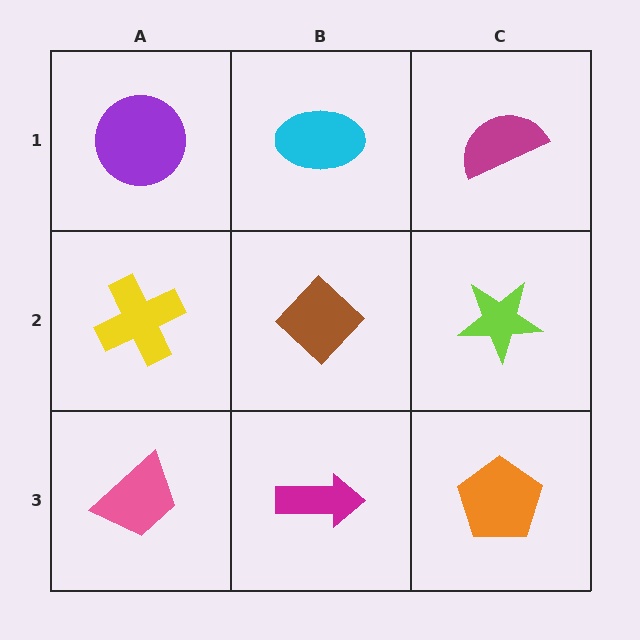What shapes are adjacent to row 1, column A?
A yellow cross (row 2, column A), a cyan ellipse (row 1, column B).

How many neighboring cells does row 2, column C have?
3.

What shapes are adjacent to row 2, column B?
A cyan ellipse (row 1, column B), a magenta arrow (row 3, column B), a yellow cross (row 2, column A), a lime star (row 2, column C).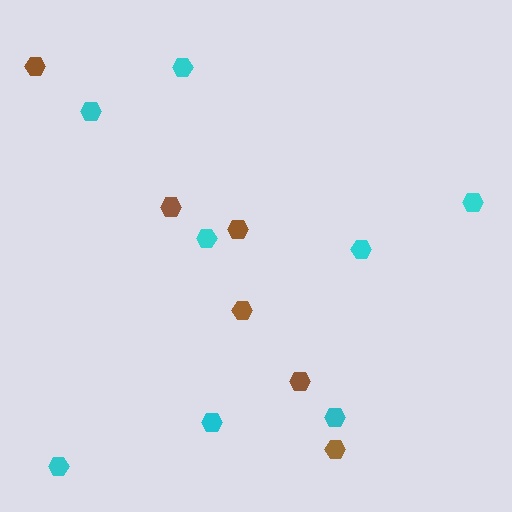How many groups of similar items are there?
There are 2 groups: one group of brown hexagons (6) and one group of cyan hexagons (8).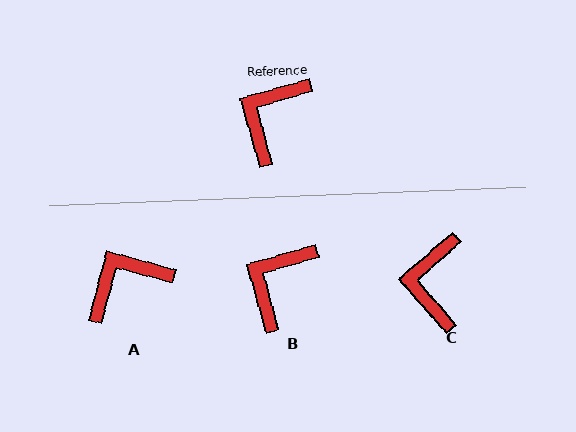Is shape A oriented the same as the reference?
No, it is off by about 31 degrees.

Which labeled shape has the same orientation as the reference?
B.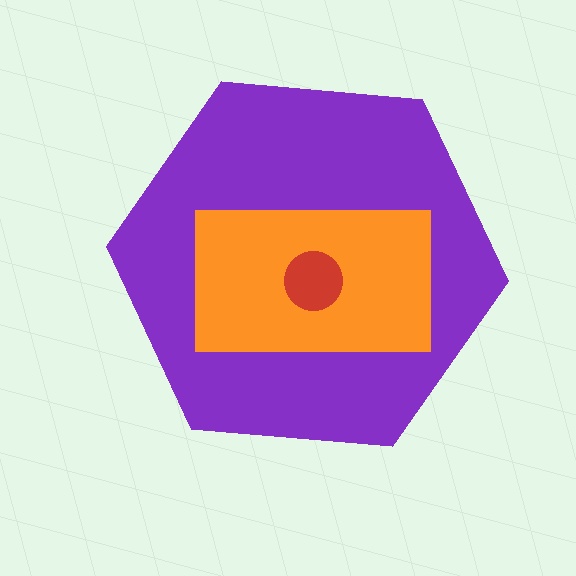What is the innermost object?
The red circle.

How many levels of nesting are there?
3.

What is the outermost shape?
The purple hexagon.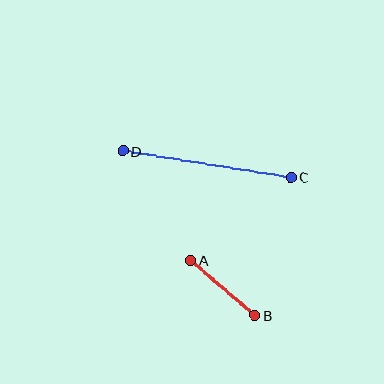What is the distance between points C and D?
The distance is approximately 170 pixels.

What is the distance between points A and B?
The distance is approximately 84 pixels.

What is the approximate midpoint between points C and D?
The midpoint is at approximately (207, 164) pixels.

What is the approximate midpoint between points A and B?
The midpoint is at approximately (223, 288) pixels.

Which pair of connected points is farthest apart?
Points C and D are farthest apart.